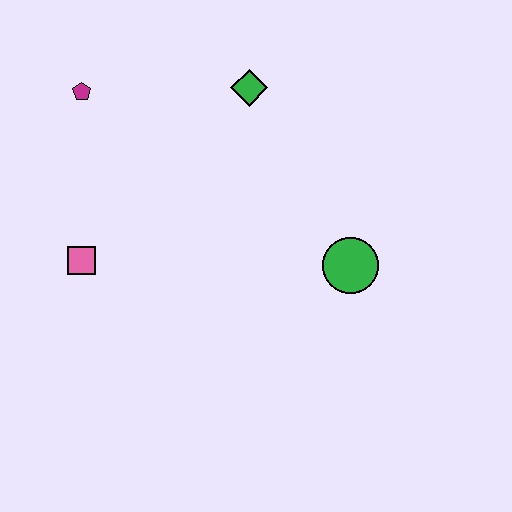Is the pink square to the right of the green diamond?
No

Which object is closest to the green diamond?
The magenta pentagon is closest to the green diamond.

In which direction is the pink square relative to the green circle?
The pink square is to the left of the green circle.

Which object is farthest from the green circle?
The magenta pentagon is farthest from the green circle.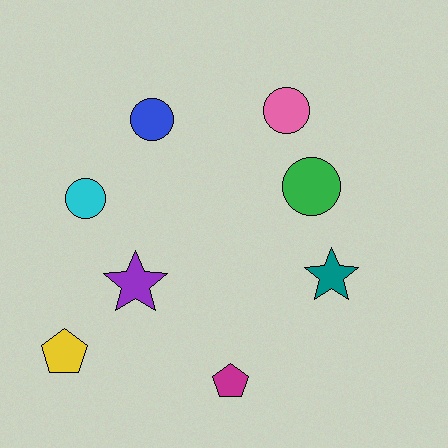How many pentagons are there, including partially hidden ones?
There are 2 pentagons.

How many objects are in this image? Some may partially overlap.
There are 8 objects.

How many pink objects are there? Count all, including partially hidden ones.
There is 1 pink object.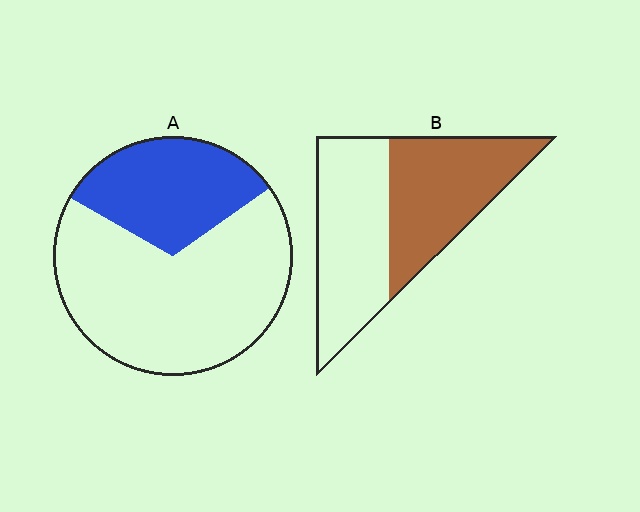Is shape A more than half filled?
No.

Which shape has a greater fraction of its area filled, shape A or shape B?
Shape B.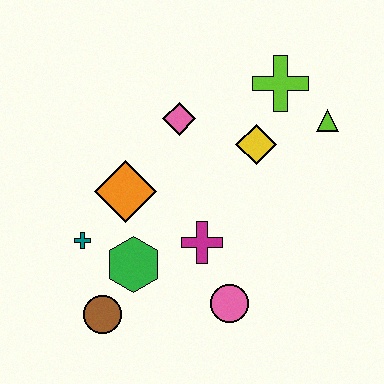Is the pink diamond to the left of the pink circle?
Yes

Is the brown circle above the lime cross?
No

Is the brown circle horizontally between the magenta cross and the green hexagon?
No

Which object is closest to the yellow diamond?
The lime cross is closest to the yellow diamond.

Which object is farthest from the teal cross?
The lime triangle is farthest from the teal cross.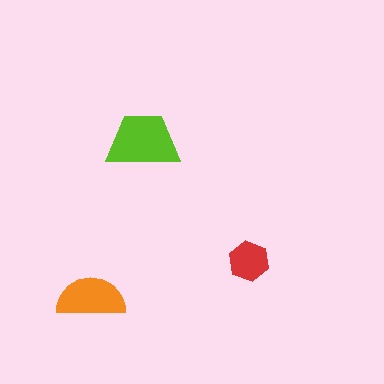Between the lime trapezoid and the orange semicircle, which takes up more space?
The lime trapezoid.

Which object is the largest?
The lime trapezoid.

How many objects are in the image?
There are 3 objects in the image.